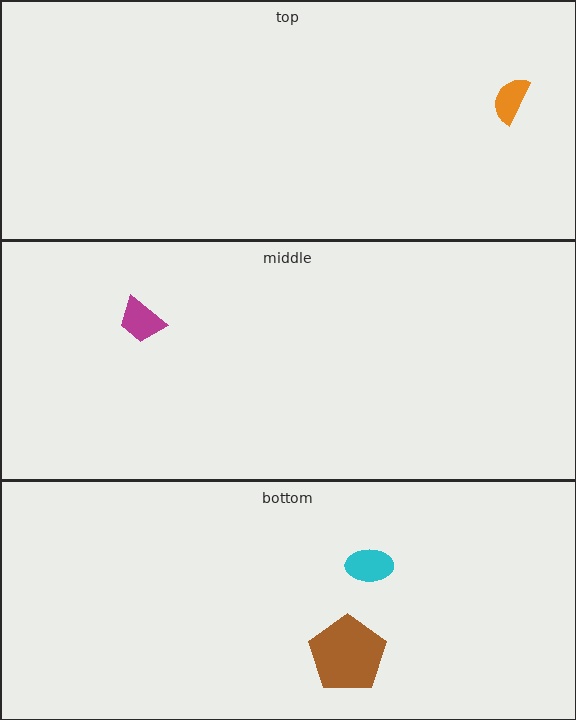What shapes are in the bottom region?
The cyan ellipse, the brown pentagon.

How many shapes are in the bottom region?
2.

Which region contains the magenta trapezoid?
The middle region.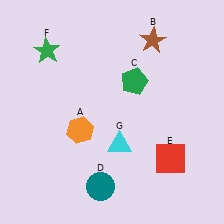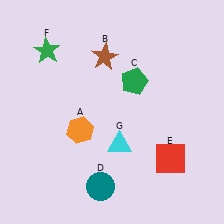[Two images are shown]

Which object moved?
The brown star (B) moved left.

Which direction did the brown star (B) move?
The brown star (B) moved left.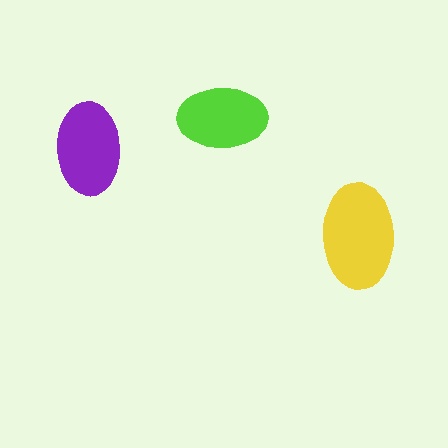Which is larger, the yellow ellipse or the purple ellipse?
The yellow one.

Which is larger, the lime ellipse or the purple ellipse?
The purple one.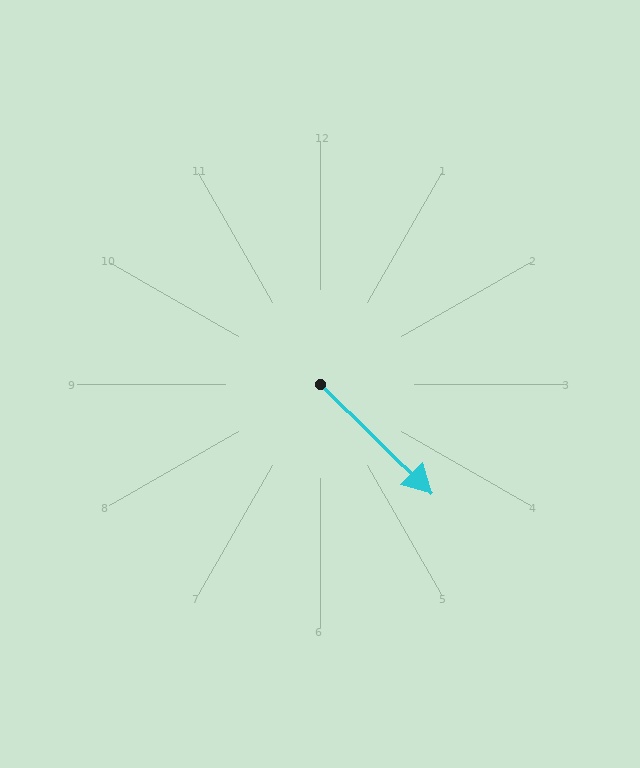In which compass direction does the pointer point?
Southeast.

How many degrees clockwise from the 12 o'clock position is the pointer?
Approximately 135 degrees.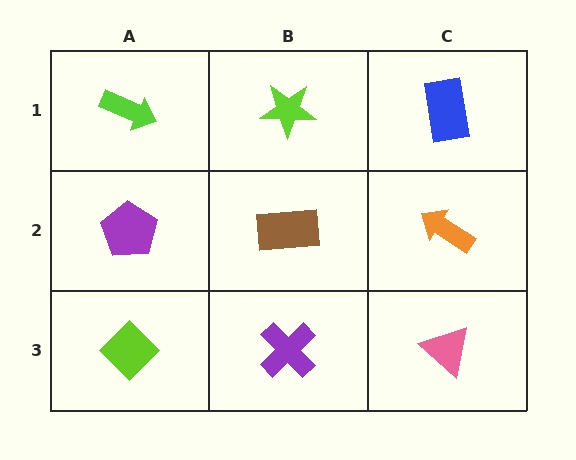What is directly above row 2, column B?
A lime star.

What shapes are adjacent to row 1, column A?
A purple pentagon (row 2, column A), a lime star (row 1, column B).